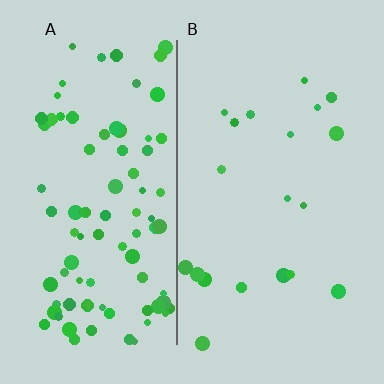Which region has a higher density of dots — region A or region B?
A (the left).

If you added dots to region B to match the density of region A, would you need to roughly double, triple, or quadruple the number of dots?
Approximately quadruple.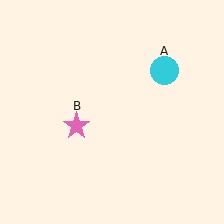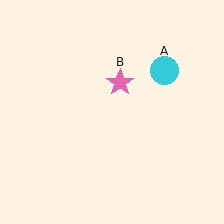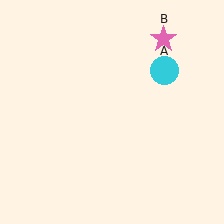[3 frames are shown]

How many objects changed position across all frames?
1 object changed position: pink star (object B).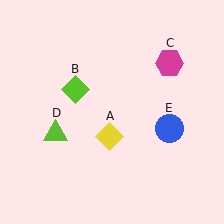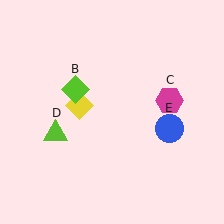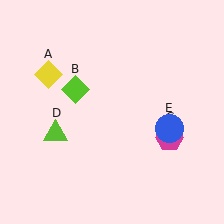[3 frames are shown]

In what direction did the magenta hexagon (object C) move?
The magenta hexagon (object C) moved down.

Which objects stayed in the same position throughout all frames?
Lime diamond (object B) and lime triangle (object D) and blue circle (object E) remained stationary.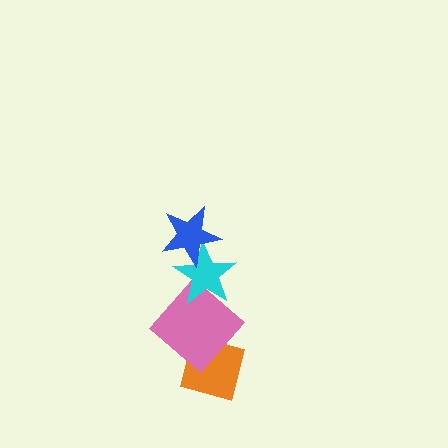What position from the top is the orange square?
The orange square is 4th from the top.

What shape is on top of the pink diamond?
The cyan star is on top of the pink diamond.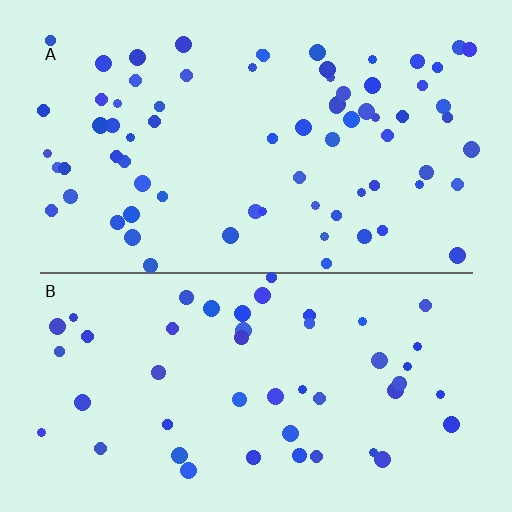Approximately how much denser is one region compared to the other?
Approximately 1.5× — region A over region B.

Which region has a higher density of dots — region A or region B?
A (the top).